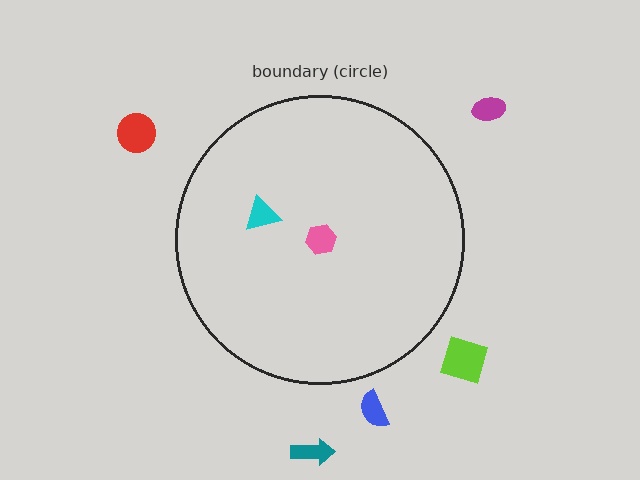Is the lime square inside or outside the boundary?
Outside.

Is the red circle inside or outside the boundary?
Outside.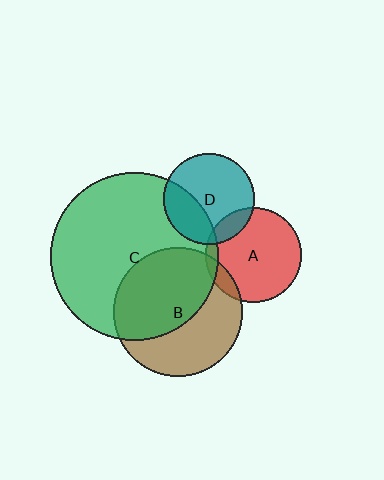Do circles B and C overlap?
Yes.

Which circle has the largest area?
Circle C (green).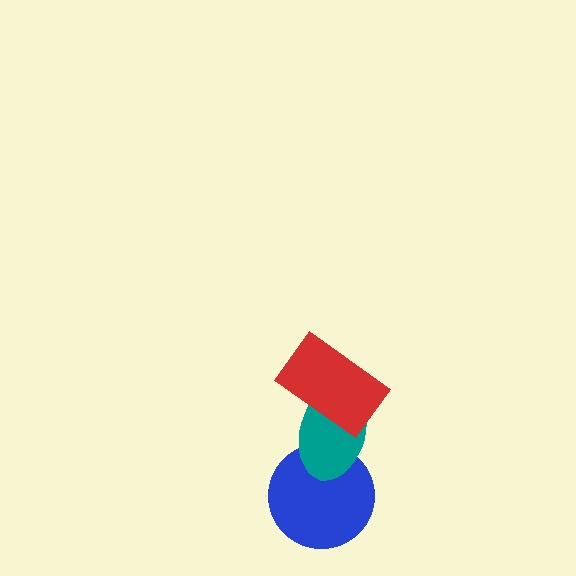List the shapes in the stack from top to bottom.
From top to bottom: the red rectangle, the teal ellipse, the blue circle.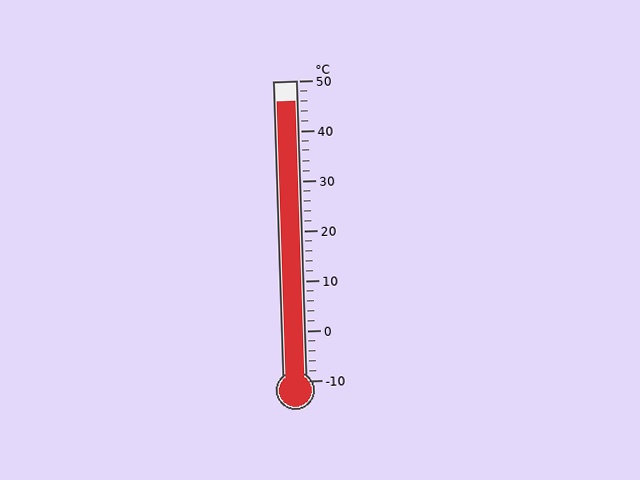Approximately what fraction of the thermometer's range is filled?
The thermometer is filled to approximately 95% of its range.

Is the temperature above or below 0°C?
The temperature is above 0°C.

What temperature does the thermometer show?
The thermometer shows approximately 46°C.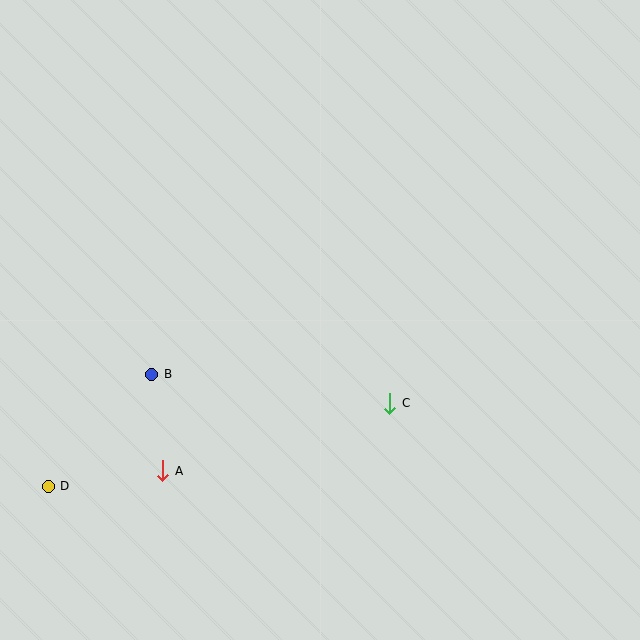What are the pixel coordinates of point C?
Point C is at (390, 403).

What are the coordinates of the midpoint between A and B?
The midpoint between A and B is at (157, 422).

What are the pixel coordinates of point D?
Point D is at (48, 486).